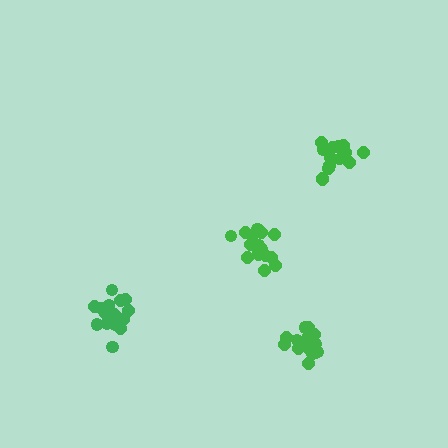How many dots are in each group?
Group 1: 20 dots, Group 2: 16 dots, Group 3: 17 dots, Group 4: 17 dots (70 total).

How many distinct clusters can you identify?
There are 4 distinct clusters.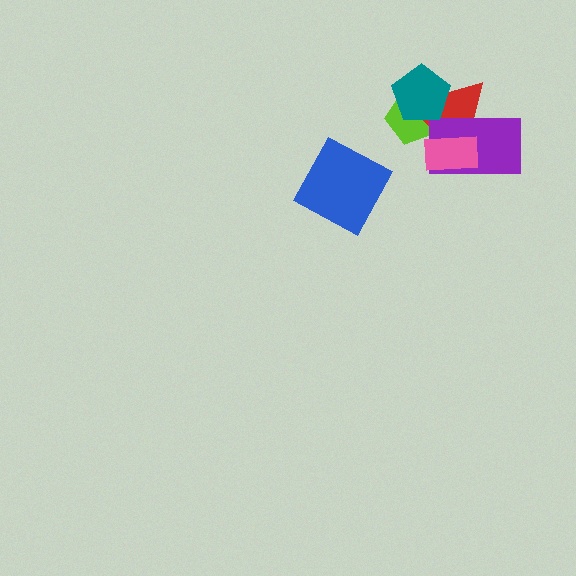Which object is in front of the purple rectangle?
The pink rectangle is in front of the purple rectangle.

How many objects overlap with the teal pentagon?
2 objects overlap with the teal pentagon.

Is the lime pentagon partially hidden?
Yes, it is partially covered by another shape.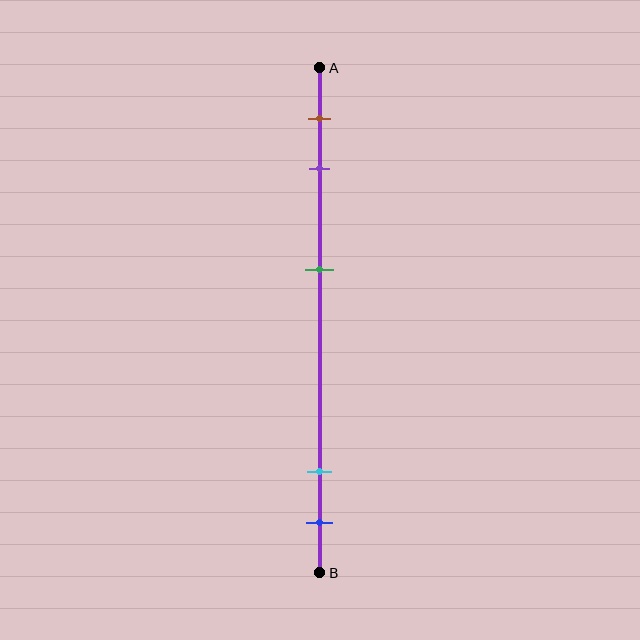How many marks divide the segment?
There are 5 marks dividing the segment.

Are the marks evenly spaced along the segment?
No, the marks are not evenly spaced.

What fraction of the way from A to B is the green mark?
The green mark is approximately 40% (0.4) of the way from A to B.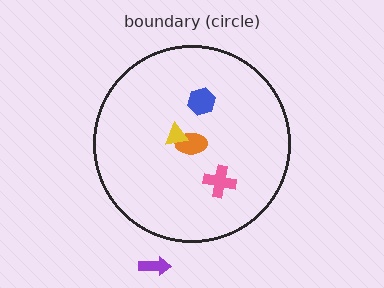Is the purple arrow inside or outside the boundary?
Outside.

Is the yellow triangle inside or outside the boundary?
Inside.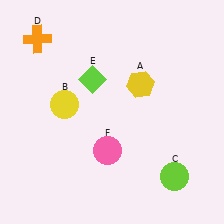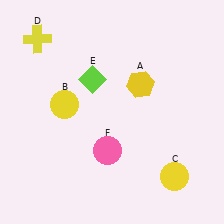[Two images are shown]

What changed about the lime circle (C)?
In Image 1, C is lime. In Image 2, it changed to yellow.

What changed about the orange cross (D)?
In Image 1, D is orange. In Image 2, it changed to yellow.